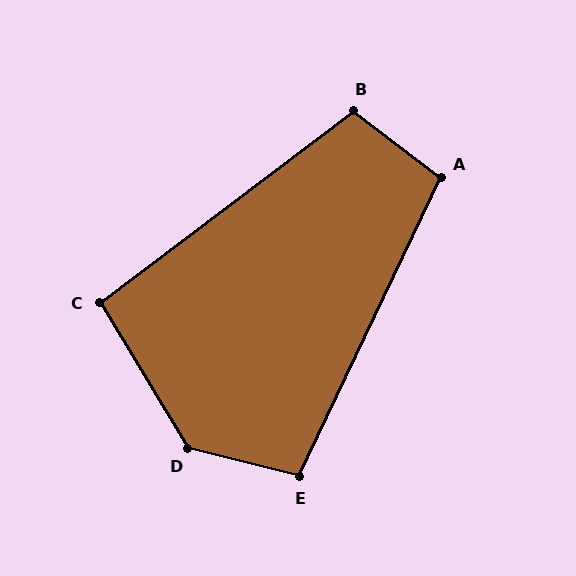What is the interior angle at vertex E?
Approximately 101 degrees (obtuse).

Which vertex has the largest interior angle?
D, at approximately 135 degrees.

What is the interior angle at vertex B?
Approximately 106 degrees (obtuse).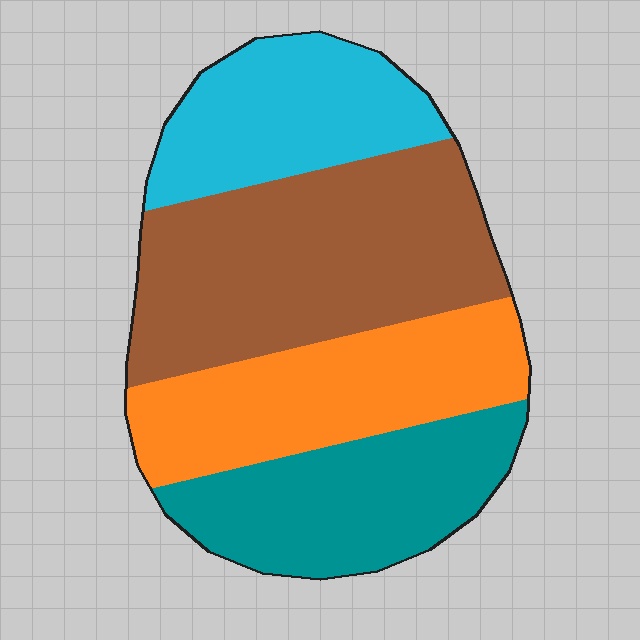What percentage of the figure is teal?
Teal covers about 20% of the figure.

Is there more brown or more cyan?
Brown.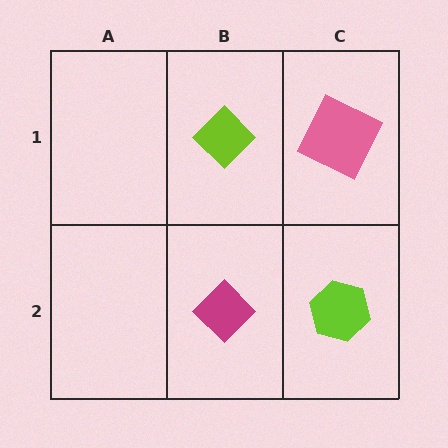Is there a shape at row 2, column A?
No, that cell is empty.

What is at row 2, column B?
A magenta diamond.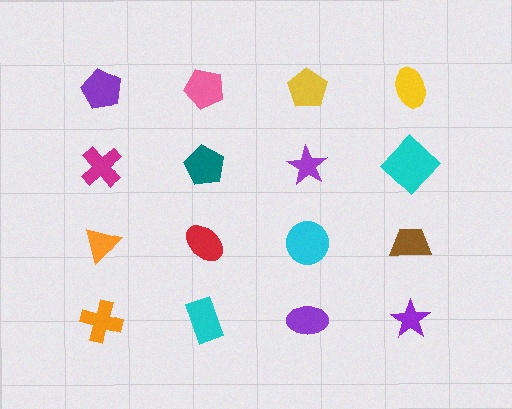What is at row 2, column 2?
A teal pentagon.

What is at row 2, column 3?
A purple star.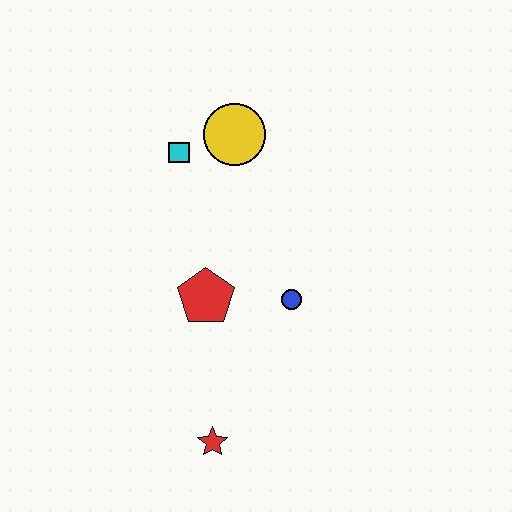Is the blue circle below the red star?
No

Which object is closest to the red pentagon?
The blue circle is closest to the red pentagon.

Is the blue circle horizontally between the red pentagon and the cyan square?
No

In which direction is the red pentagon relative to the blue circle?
The red pentagon is to the left of the blue circle.